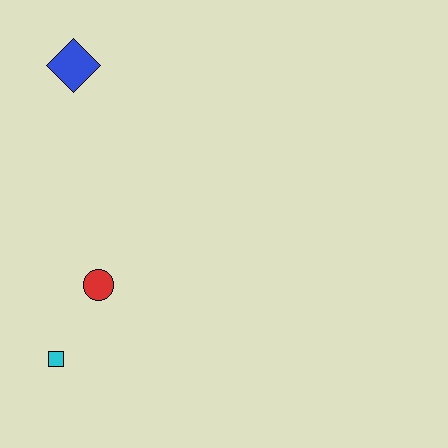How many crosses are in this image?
There are no crosses.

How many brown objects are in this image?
There are no brown objects.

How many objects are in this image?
There are 3 objects.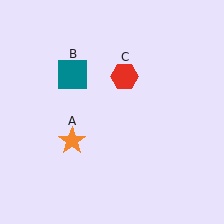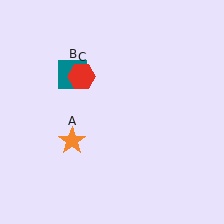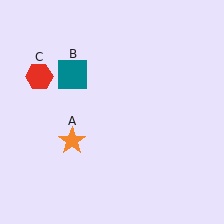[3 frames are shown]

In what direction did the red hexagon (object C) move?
The red hexagon (object C) moved left.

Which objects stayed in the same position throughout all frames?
Orange star (object A) and teal square (object B) remained stationary.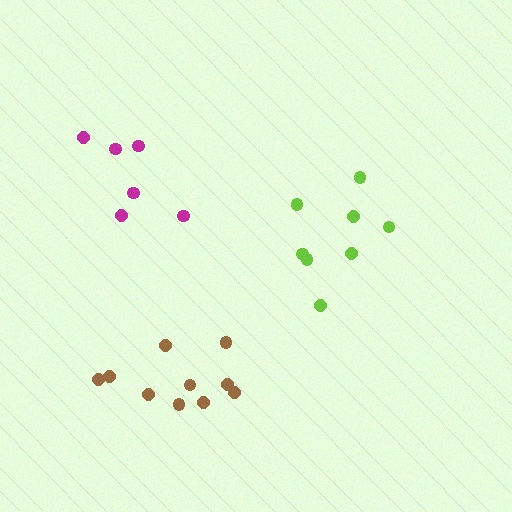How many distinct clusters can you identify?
There are 3 distinct clusters.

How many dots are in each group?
Group 1: 6 dots, Group 2: 10 dots, Group 3: 8 dots (24 total).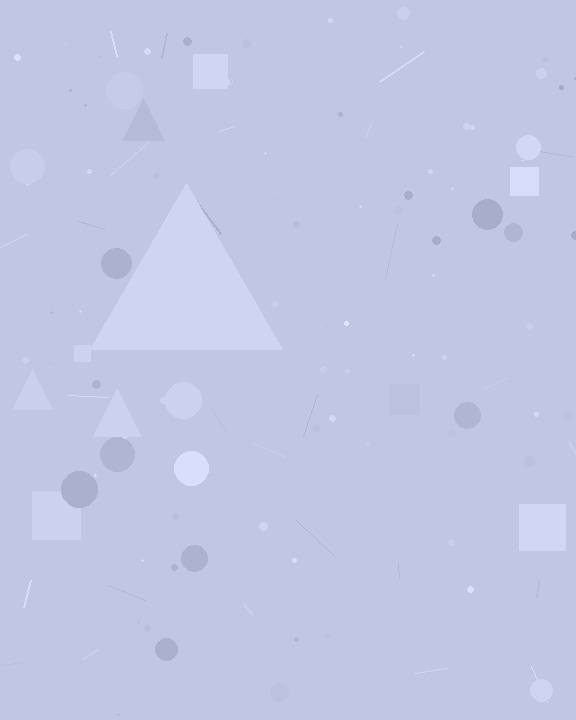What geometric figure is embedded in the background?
A triangle is embedded in the background.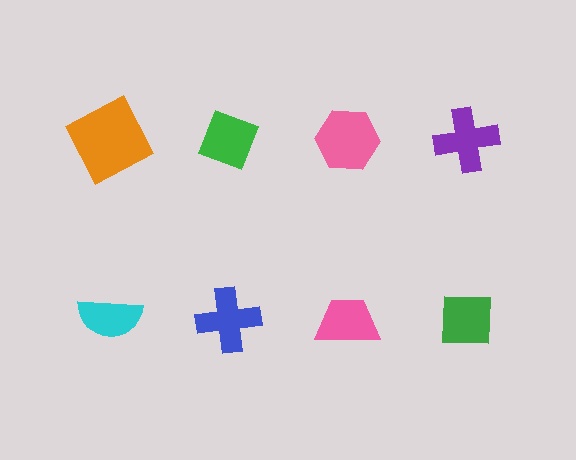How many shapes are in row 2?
4 shapes.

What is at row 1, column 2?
A green diamond.